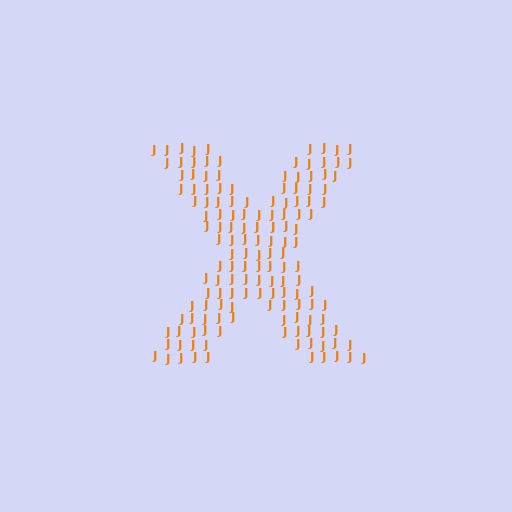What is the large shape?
The large shape is the letter X.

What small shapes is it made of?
It is made of small letter J's.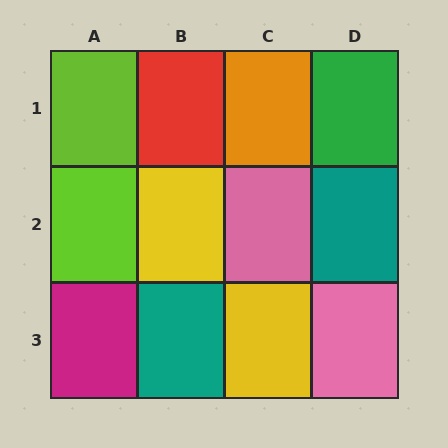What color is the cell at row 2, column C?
Pink.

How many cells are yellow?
2 cells are yellow.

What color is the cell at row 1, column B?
Red.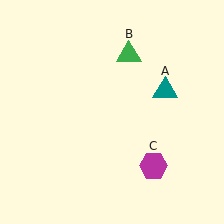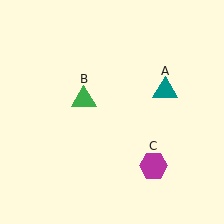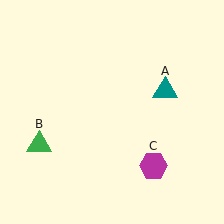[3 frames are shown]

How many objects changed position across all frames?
1 object changed position: green triangle (object B).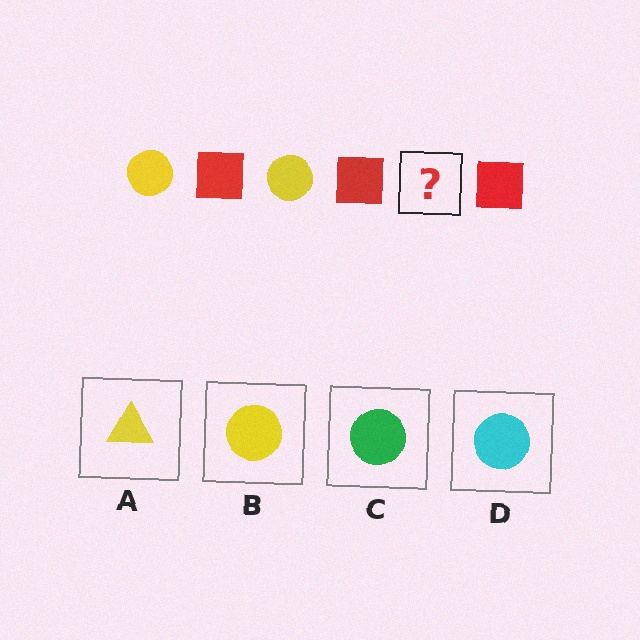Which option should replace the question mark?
Option B.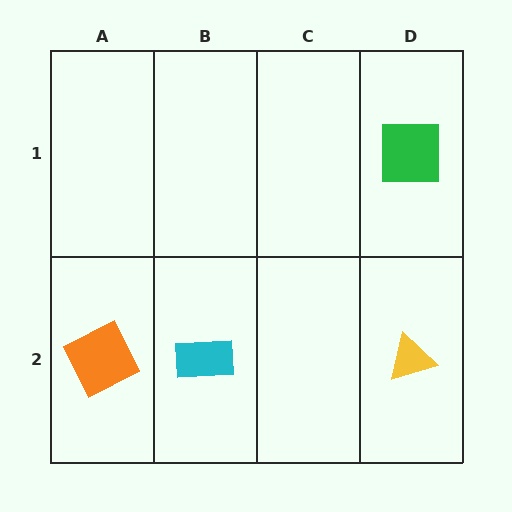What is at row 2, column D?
A yellow triangle.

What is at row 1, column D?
A green square.